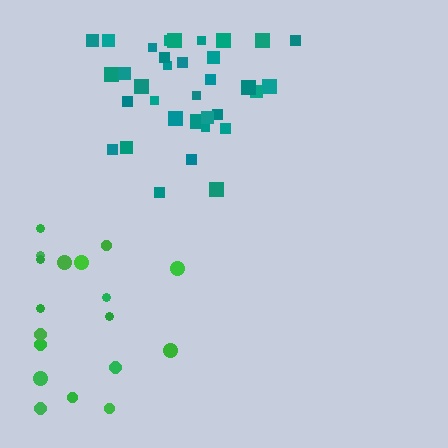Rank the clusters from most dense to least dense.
teal, green.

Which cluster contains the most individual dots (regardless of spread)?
Teal (34).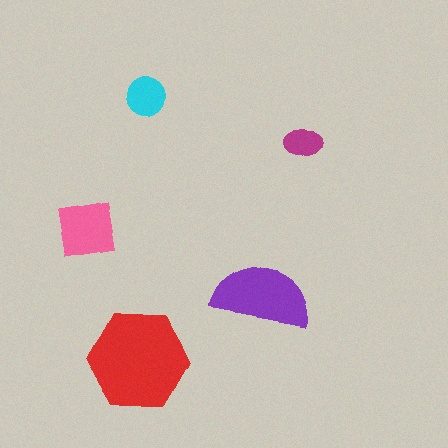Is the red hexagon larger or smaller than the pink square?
Larger.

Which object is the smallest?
The magenta ellipse.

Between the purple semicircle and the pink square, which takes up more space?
The purple semicircle.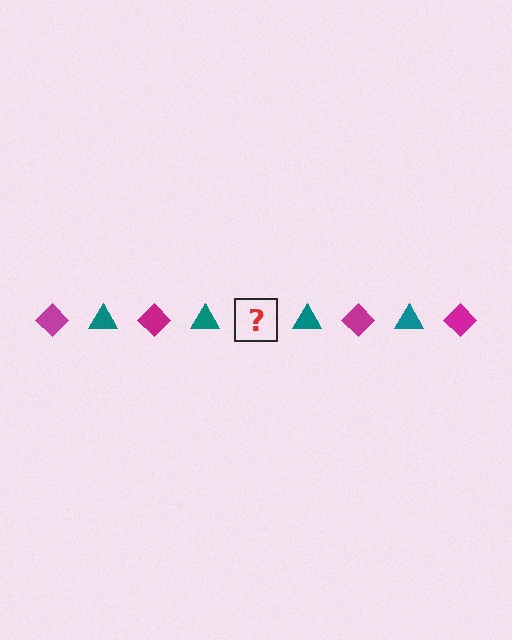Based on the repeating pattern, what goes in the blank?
The blank should be a magenta diamond.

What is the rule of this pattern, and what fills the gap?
The rule is that the pattern alternates between magenta diamond and teal triangle. The gap should be filled with a magenta diamond.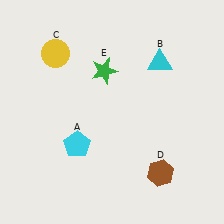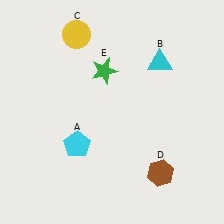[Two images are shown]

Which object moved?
The yellow circle (C) moved right.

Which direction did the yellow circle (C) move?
The yellow circle (C) moved right.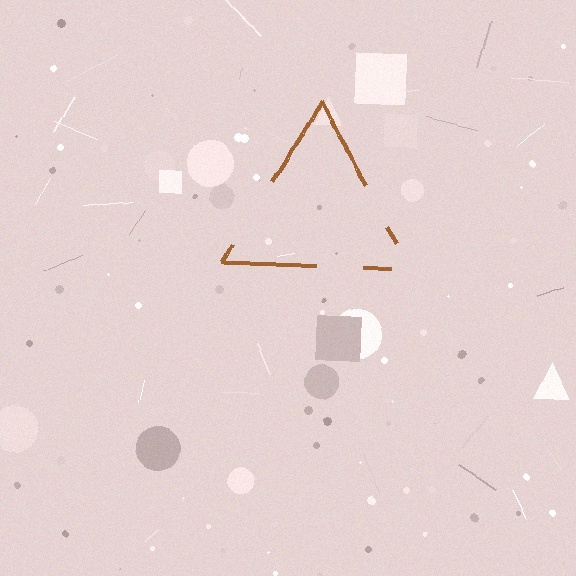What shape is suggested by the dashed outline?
The dashed outline suggests a triangle.